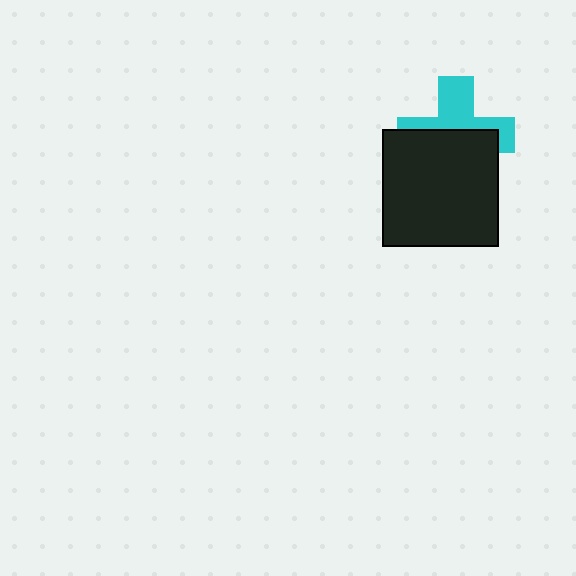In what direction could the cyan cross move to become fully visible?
The cyan cross could move up. That would shift it out from behind the black square entirely.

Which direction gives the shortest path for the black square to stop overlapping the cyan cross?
Moving down gives the shortest separation.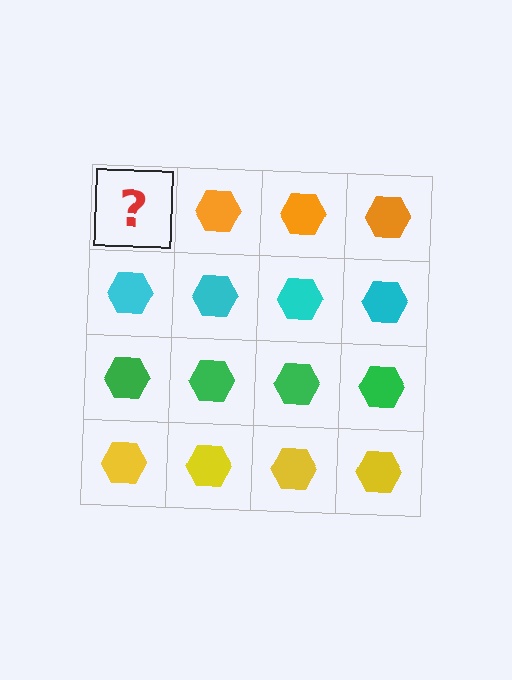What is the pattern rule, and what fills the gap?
The rule is that each row has a consistent color. The gap should be filled with an orange hexagon.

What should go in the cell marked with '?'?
The missing cell should contain an orange hexagon.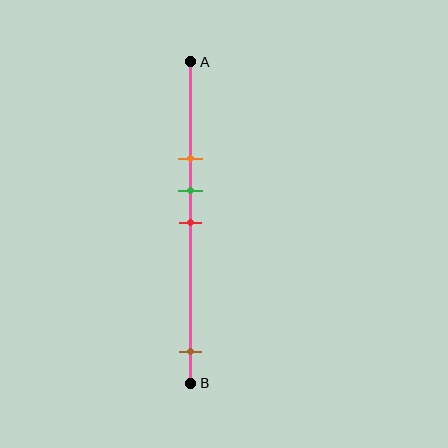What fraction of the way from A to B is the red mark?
The red mark is approximately 50% (0.5) of the way from A to B.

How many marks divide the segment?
There are 4 marks dividing the segment.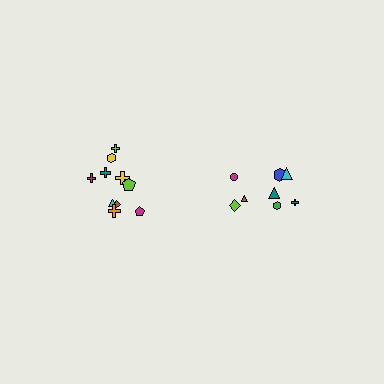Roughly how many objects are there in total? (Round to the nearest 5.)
Roughly 20 objects in total.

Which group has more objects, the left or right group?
The left group.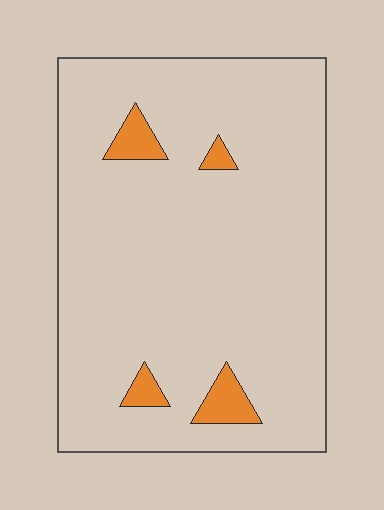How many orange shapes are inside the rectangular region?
4.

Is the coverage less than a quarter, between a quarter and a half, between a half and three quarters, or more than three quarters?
Less than a quarter.